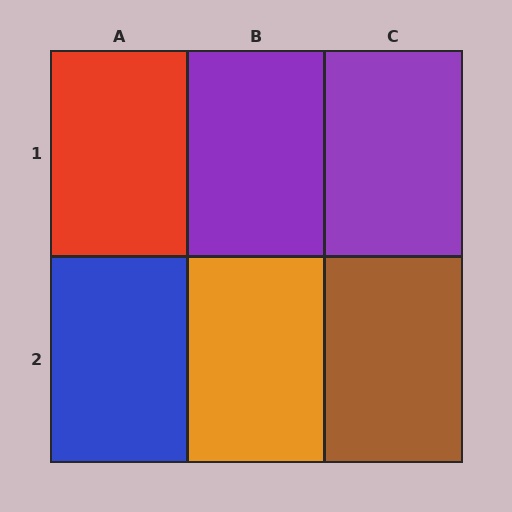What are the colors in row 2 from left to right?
Blue, orange, brown.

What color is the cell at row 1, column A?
Red.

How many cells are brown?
1 cell is brown.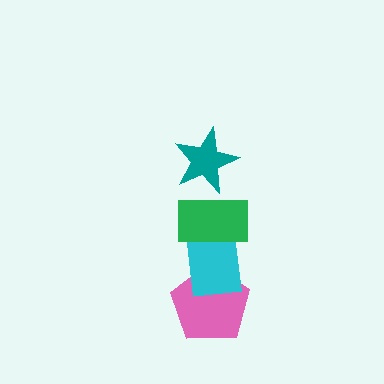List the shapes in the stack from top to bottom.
From top to bottom: the teal star, the green rectangle, the cyan rectangle, the pink pentagon.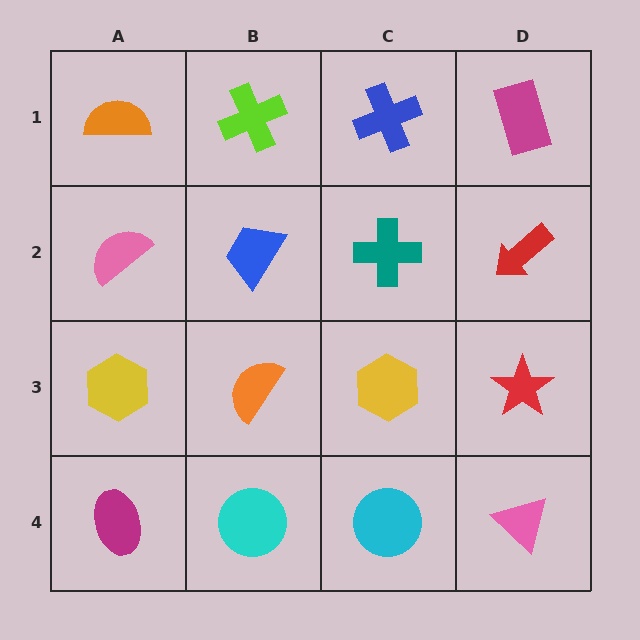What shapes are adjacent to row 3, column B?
A blue trapezoid (row 2, column B), a cyan circle (row 4, column B), a yellow hexagon (row 3, column A), a yellow hexagon (row 3, column C).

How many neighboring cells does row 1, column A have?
2.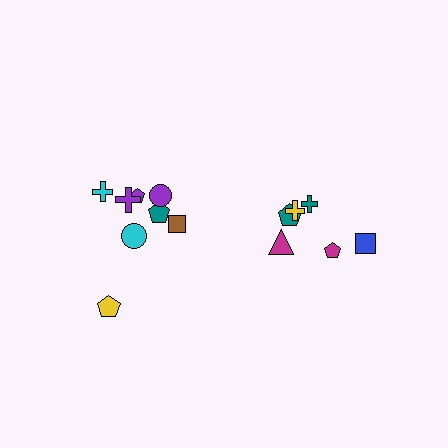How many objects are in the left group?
There are 8 objects.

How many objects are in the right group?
There are 6 objects.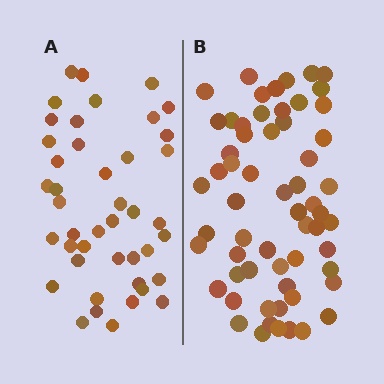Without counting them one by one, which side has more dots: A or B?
Region B (the right region) has more dots.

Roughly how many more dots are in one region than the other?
Region B has approximately 15 more dots than region A.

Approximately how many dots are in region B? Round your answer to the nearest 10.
About 60 dots.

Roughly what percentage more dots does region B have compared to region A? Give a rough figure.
About 40% more.